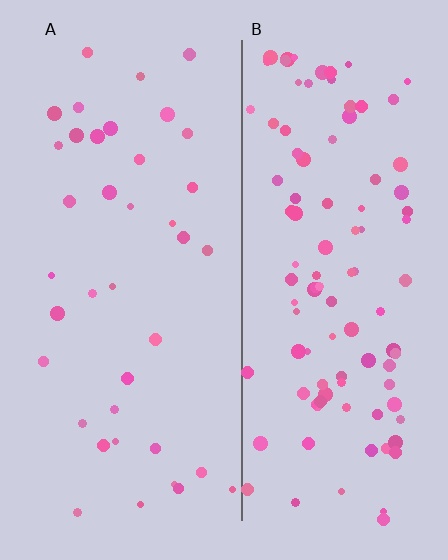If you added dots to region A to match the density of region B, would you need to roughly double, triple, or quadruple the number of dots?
Approximately triple.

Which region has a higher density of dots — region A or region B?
B (the right).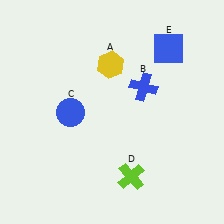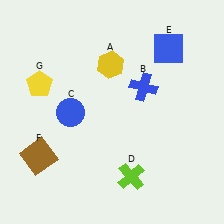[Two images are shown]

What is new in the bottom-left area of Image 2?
A brown square (F) was added in the bottom-left area of Image 2.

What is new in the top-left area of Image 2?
A yellow pentagon (G) was added in the top-left area of Image 2.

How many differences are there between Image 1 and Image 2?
There are 2 differences between the two images.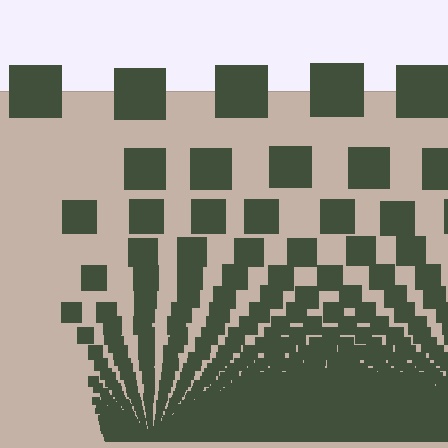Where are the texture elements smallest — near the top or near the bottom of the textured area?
Near the bottom.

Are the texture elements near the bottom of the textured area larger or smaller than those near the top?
Smaller. The gradient is inverted — elements near the bottom are smaller and denser.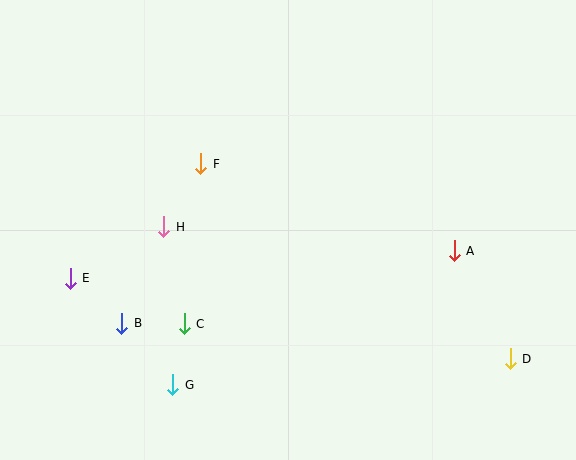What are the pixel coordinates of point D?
Point D is at (510, 359).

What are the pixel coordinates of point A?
Point A is at (454, 251).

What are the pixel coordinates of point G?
Point G is at (173, 385).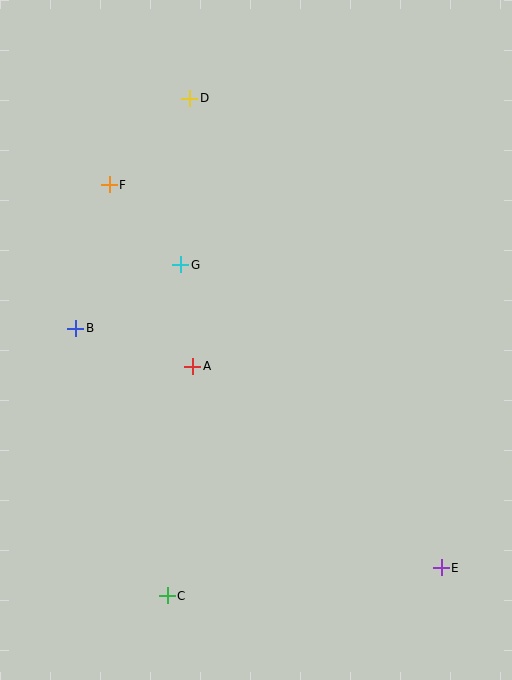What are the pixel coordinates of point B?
Point B is at (76, 328).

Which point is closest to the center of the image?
Point A at (193, 366) is closest to the center.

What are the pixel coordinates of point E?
Point E is at (441, 568).